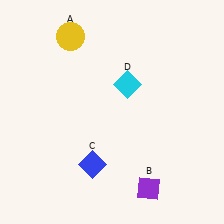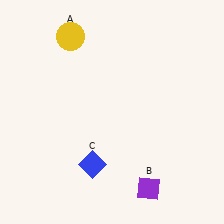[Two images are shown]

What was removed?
The cyan diamond (D) was removed in Image 2.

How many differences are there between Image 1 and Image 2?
There is 1 difference between the two images.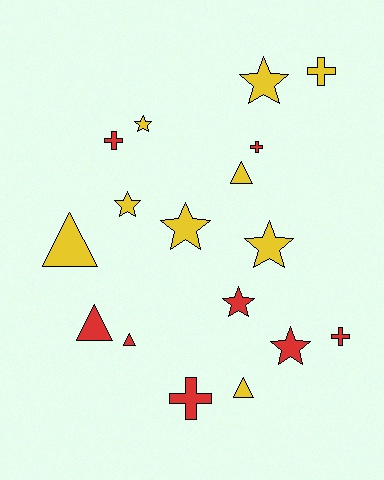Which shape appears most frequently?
Star, with 7 objects.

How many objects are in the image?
There are 17 objects.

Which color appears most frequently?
Yellow, with 9 objects.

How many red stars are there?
There are 2 red stars.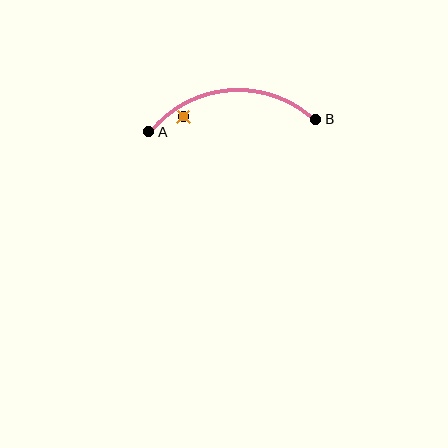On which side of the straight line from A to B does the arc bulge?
The arc bulges above the straight line connecting A and B.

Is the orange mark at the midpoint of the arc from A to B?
No — the orange mark does not lie on the arc at all. It sits slightly inside the curve.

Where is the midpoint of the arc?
The arc midpoint is the point on the curve farthest from the straight line joining A and B. It sits above that line.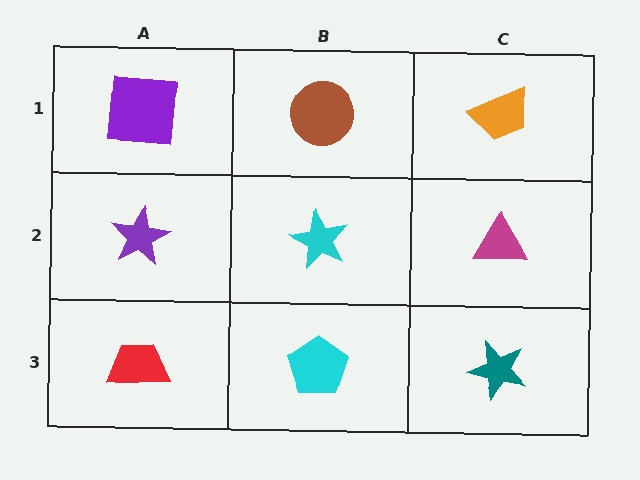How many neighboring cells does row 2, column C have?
3.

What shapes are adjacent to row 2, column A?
A purple square (row 1, column A), a red trapezoid (row 3, column A), a cyan star (row 2, column B).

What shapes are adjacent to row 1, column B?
A cyan star (row 2, column B), a purple square (row 1, column A), an orange trapezoid (row 1, column C).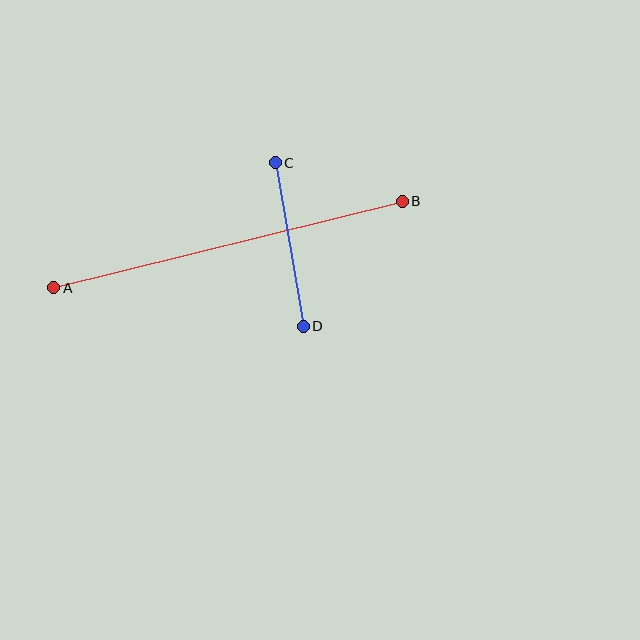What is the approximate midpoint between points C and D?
The midpoint is at approximately (289, 244) pixels.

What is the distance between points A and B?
The distance is approximately 359 pixels.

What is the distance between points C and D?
The distance is approximately 166 pixels.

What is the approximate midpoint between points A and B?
The midpoint is at approximately (228, 244) pixels.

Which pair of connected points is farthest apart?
Points A and B are farthest apart.